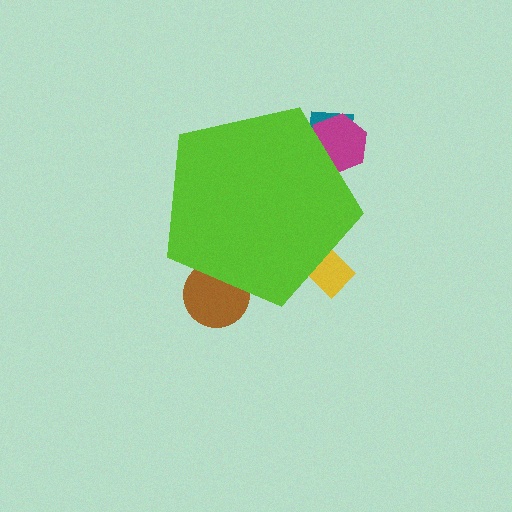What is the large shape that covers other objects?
A lime pentagon.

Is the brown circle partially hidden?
Yes, the brown circle is partially hidden behind the lime pentagon.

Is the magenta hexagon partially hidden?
Yes, the magenta hexagon is partially hidden behind the lime pentagon.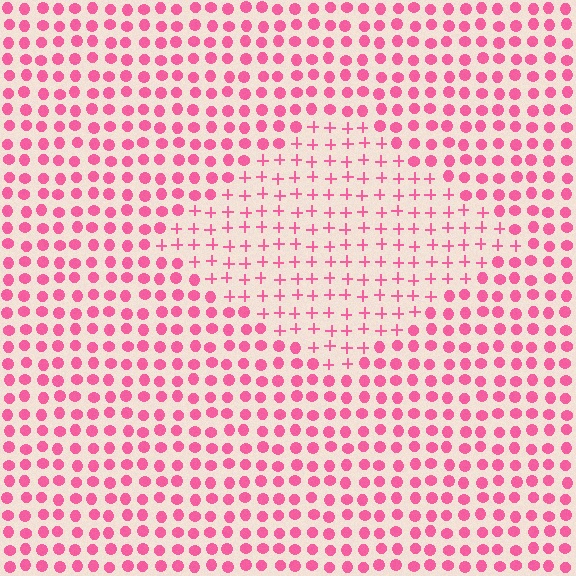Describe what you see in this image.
The image is filled with small pink elements arranged in a uniform grid. A diamond-shaped region contains plus signs, while the surrounding area contains circles. The boundary is defined purely by the change in element shape.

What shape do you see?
I see a diamond.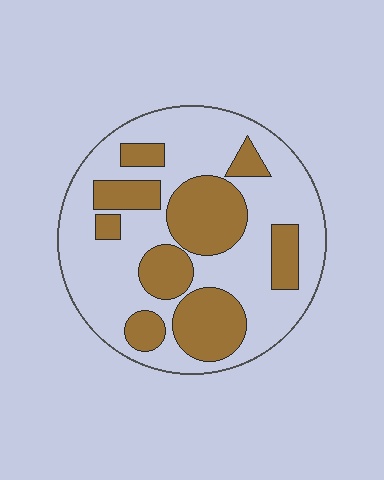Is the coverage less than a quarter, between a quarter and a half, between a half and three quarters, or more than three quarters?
Between a quarter and a half.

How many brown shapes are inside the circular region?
9.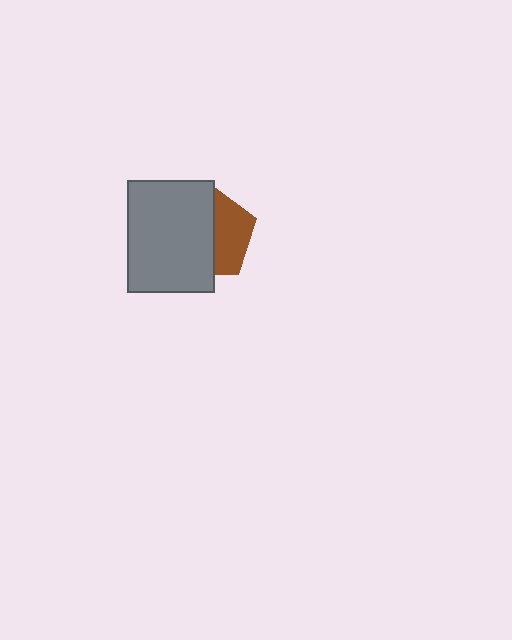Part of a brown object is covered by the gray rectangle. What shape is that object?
It is a pentagon.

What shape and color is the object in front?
The object in front is a gray rectangle.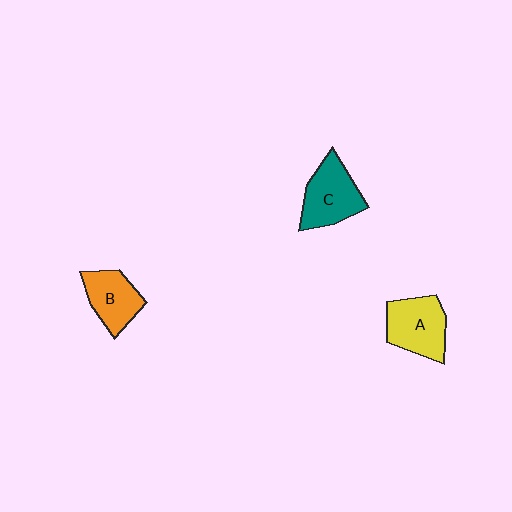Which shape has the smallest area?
Shape B (orange).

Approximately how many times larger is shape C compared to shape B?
Approximately 1.2 times.